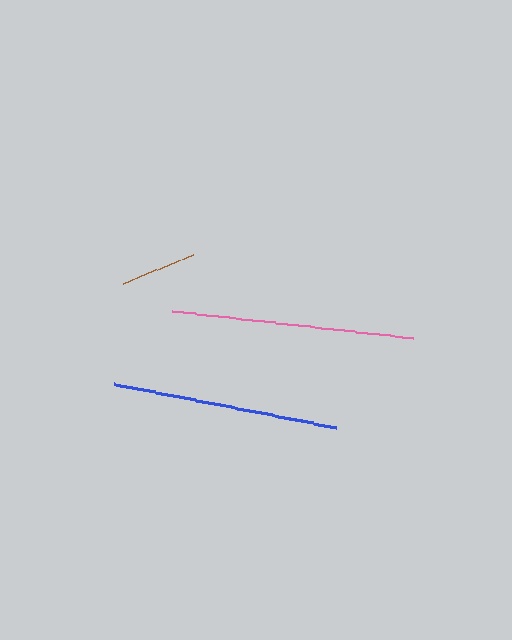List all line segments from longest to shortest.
From longest to shortest: pink, blue, brown.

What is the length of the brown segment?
The brown segment is approximately 75 pixels long.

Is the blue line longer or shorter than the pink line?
The pink line is longer than the blue line.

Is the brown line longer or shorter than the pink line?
The pink line is longer than the brown line.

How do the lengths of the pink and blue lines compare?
The pink and blue lines are approximately the same length.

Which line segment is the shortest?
The brown line is the shortest at approximately 75 pixels.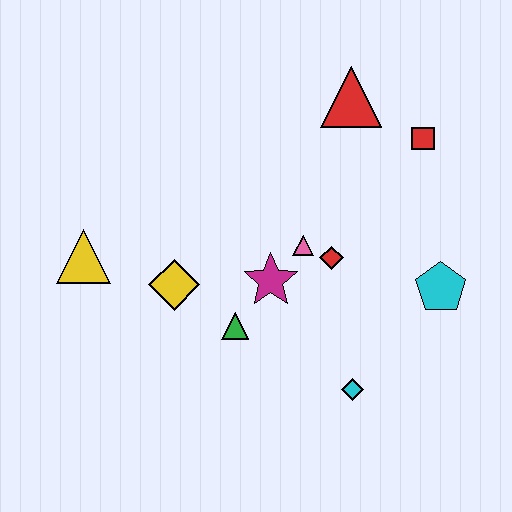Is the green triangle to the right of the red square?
No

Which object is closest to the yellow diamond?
The green triangle is closest to the yellow diamond.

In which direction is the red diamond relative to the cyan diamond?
The red diamond is above the cyan diamond.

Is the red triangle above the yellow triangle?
Yes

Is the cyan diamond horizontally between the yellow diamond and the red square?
Yes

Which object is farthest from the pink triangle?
The yellow triangle is farthest from the pink triangle.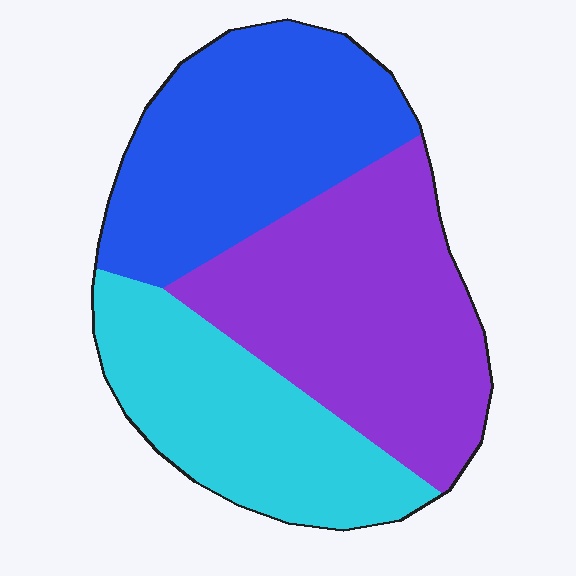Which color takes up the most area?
Purple, at roughly 40%.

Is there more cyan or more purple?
Purple.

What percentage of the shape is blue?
Blue takes up about one third (1/3) of the shape.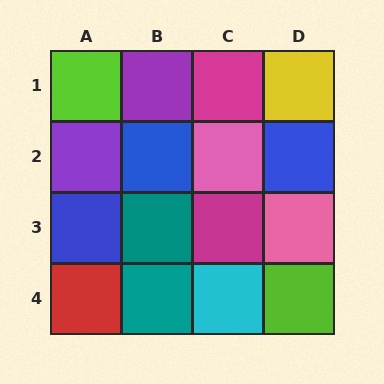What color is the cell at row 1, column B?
Purple.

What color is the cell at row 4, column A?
Red.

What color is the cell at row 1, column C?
Magenta.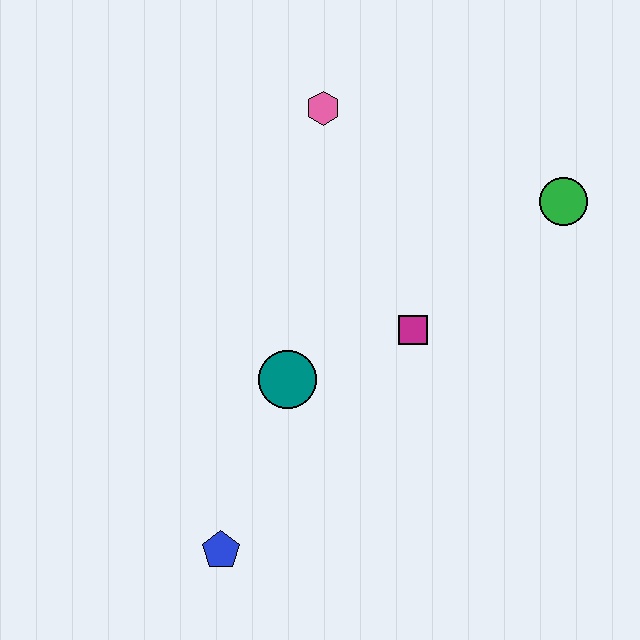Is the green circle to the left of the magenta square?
No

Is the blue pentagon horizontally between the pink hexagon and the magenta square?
No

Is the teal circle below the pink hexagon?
Yes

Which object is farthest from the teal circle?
The green circle is farthest from the teal circle.